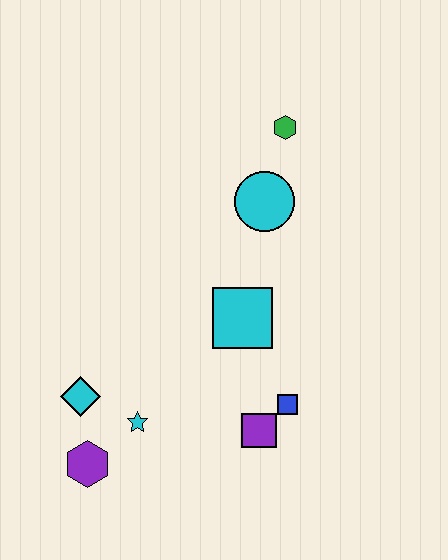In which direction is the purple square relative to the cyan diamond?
The purple square is to the right of the cyan diamond.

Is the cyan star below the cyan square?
Yes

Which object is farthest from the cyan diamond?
The green hexagon is farthest from the cyan diamond.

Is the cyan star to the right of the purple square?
No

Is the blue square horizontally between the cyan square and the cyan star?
No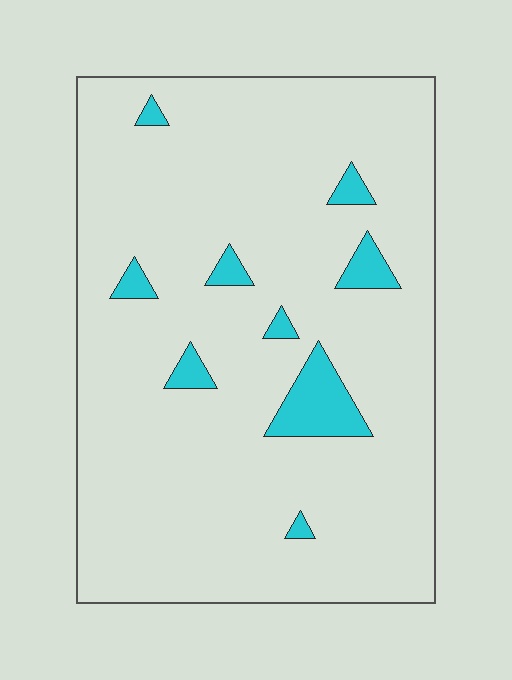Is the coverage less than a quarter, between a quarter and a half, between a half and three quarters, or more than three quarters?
Less than a quarter.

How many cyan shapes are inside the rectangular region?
9.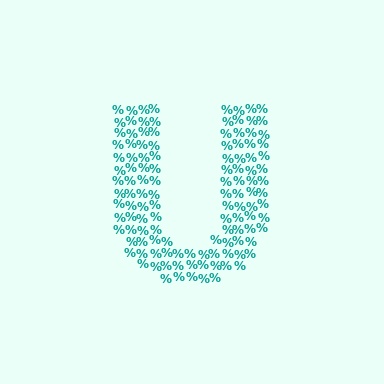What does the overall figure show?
The overall figure shows the letter U.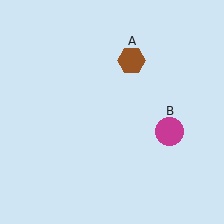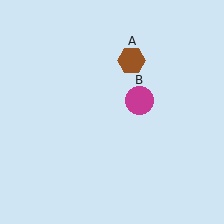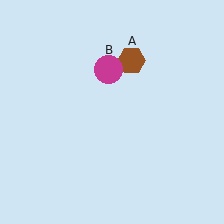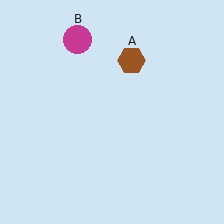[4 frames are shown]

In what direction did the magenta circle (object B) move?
The magenta circle (object B) moved up and to the left.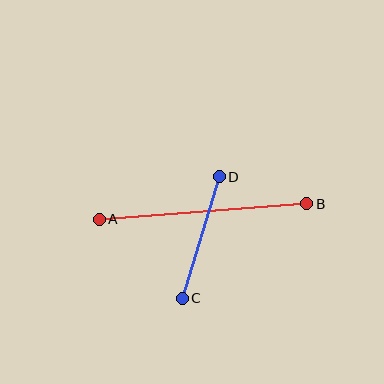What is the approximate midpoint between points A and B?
The midpoint is at approximately (203, 211) pixels.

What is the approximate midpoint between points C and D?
The midpoint is at approximately (201, 238) pixels.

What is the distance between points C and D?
The distance is approximately 127 pixels.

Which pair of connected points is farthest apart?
Points A and B are farthest apart.